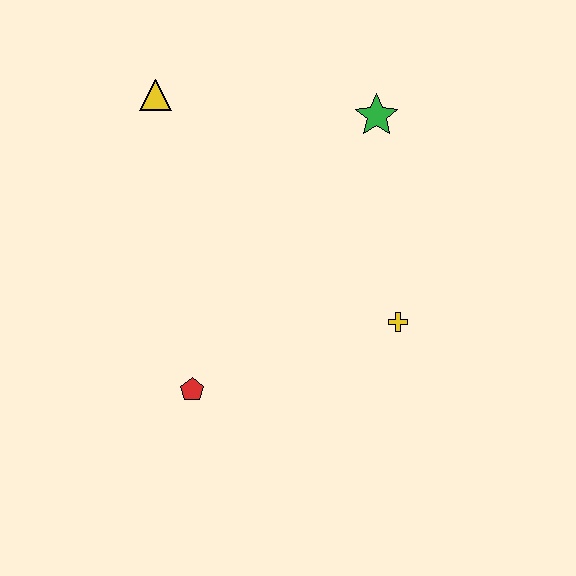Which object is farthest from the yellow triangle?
The yellow cross is farthest from the yellow triangle.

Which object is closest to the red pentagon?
The yellow cross is closest to the red pentagon.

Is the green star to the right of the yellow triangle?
Yes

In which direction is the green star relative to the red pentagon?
The green star is above the red pentagon.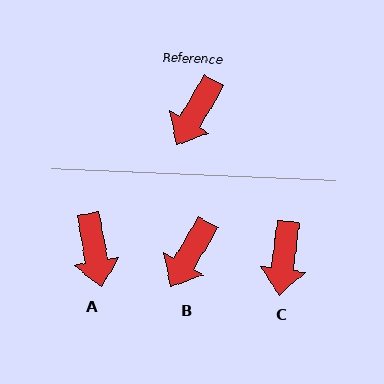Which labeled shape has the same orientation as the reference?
B.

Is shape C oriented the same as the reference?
No, it is off by about 24 degrees.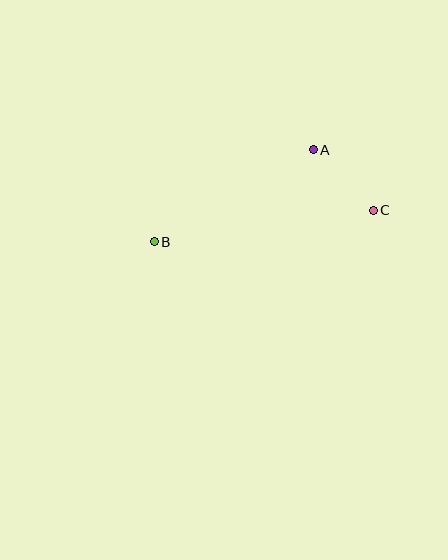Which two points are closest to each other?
Points A and C are closest to each other.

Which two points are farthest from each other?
Points B and C are farthest from each other.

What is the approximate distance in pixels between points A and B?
The distance between A and B is approximately 184 pixels.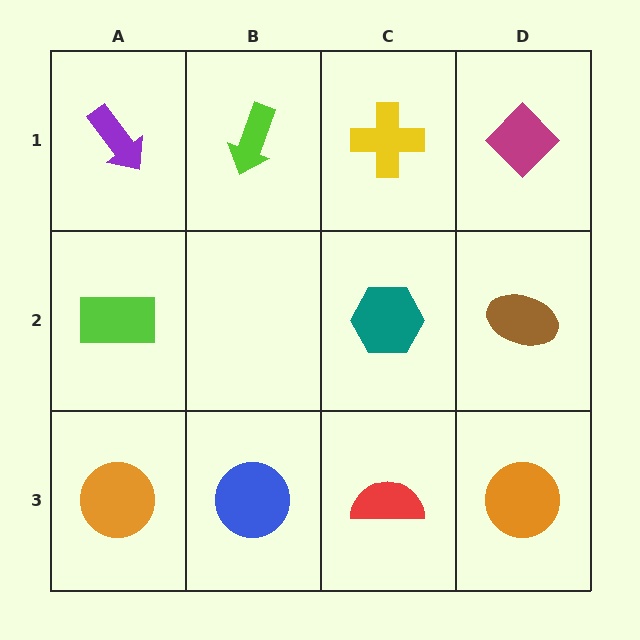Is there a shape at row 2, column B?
No, that cell is empty.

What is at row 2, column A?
A lime rectangle.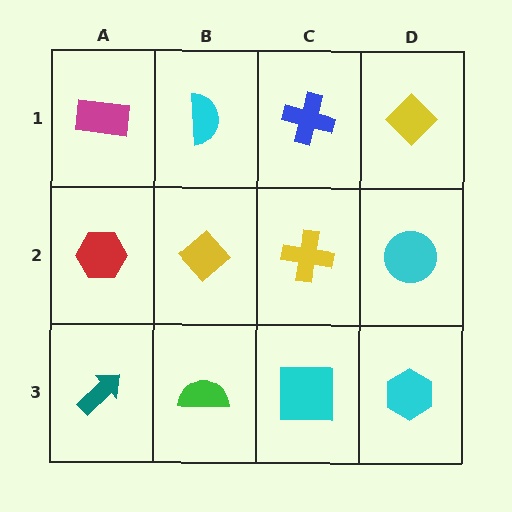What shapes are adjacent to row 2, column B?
A cyan semicircle (row 1, column B), a green semicircle (row 3, column B), a red hexagon (row 2, column A), a yellow cross (row 2, column C).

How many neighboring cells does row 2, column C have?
4.